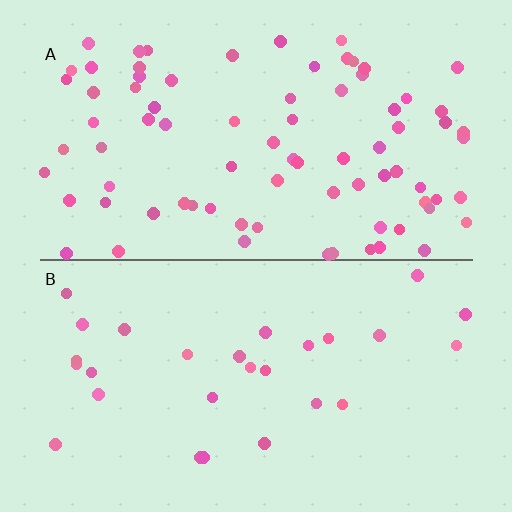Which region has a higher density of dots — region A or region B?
A (the top).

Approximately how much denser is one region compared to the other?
Approximately 2.9× — region A over region B.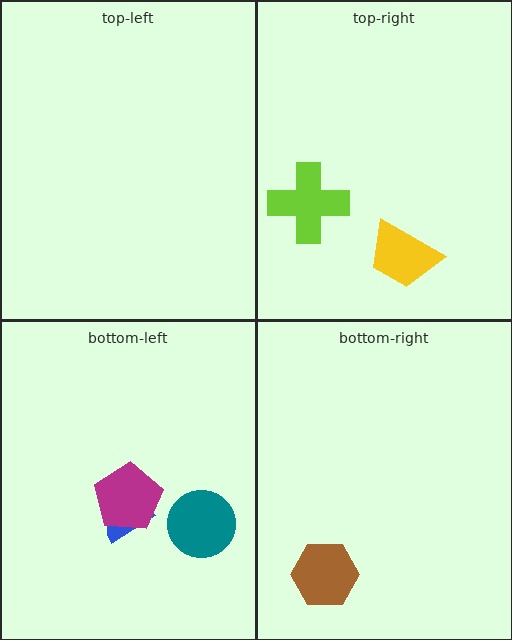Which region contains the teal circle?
The bottom-left region.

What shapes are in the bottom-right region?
The brown hexagon.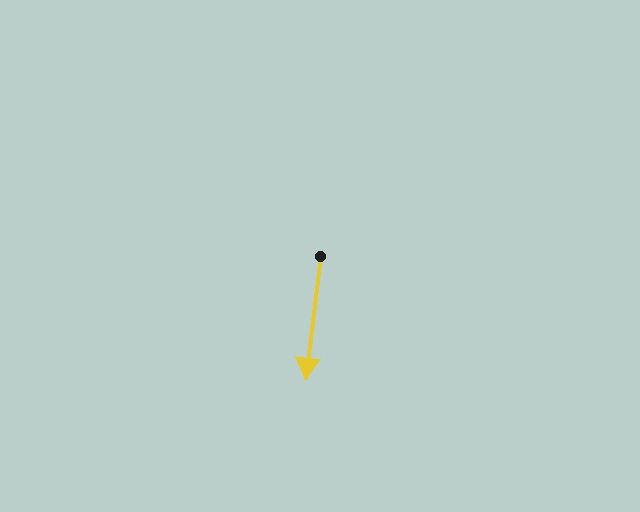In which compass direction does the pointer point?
South.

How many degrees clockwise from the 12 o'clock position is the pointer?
Approximately 187 degrees.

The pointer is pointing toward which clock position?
Roughly 6 o'clock.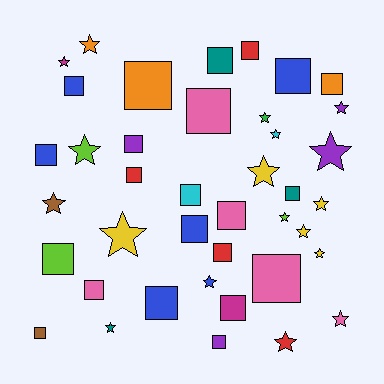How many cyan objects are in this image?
There are 2 cyan objects.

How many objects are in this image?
There are 40 objects.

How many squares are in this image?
There are 22 squares.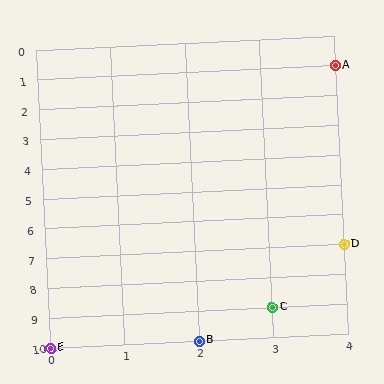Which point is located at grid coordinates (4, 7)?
Point D is at (4, 7).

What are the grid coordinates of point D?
Point D is at grid coordinates (4, 7).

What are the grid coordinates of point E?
Point E is at grid coordinates (0, 10).